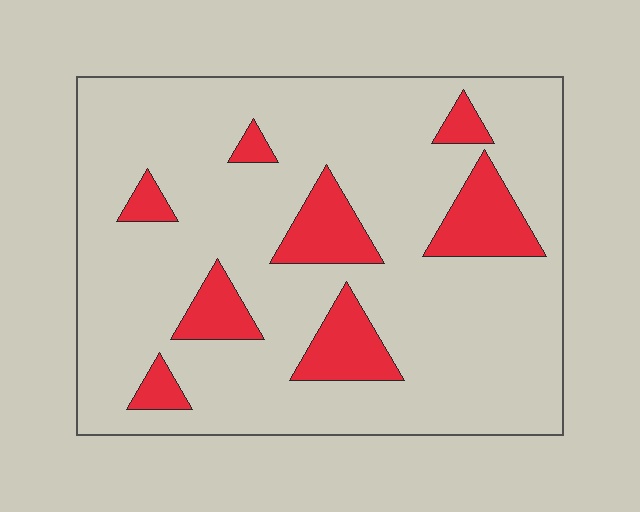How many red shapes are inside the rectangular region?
8.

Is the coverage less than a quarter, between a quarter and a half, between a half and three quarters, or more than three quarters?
Less than a quarter.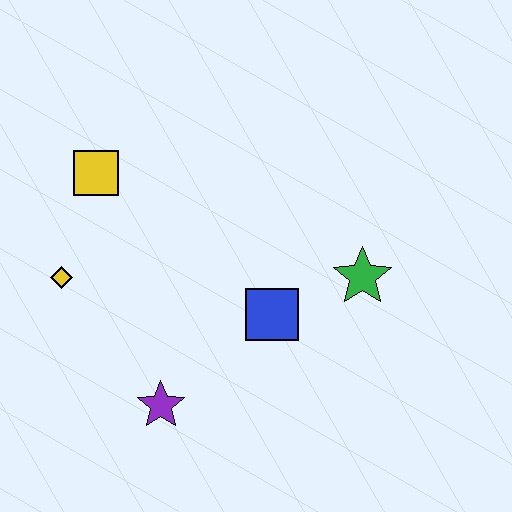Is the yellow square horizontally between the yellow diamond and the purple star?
Yes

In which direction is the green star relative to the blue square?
The green star is to the right of the blue square.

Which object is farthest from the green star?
The yellow diamond is farthest from the green star.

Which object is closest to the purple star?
The blue square is closest to the purple star.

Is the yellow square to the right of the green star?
No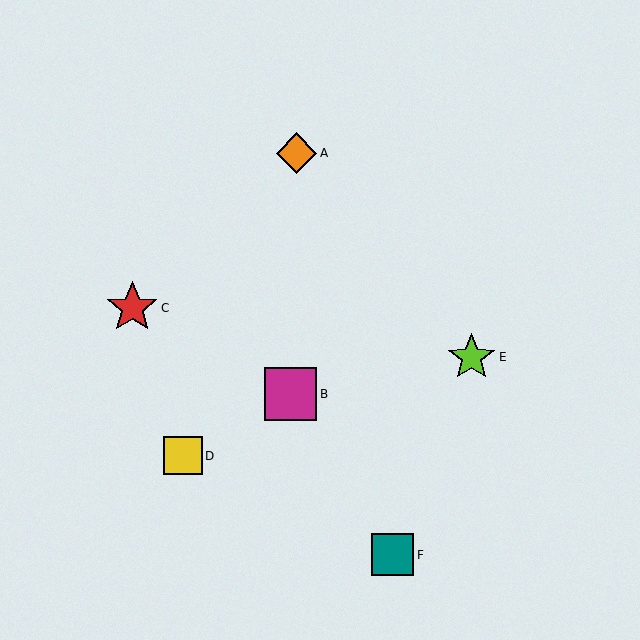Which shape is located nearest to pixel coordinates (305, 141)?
The orange diamond (labeled A) at (296, 153) is nearest to that location.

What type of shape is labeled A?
Shape A is an orange diamond.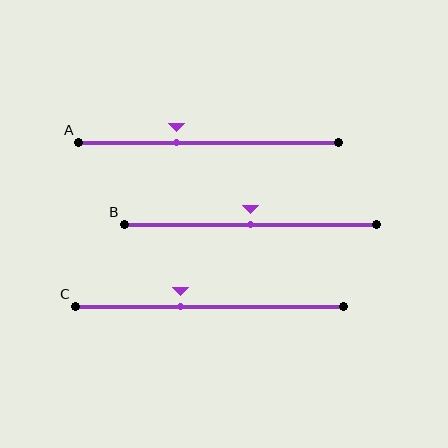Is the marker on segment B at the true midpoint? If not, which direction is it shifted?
Yes, the marker on segment B is at the true midpoint.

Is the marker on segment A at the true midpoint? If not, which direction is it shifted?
No, the marker on segment A is shifted to the left by about 12% of the segment length.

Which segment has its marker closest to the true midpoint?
Segment B has its marker closest to the true midpoint.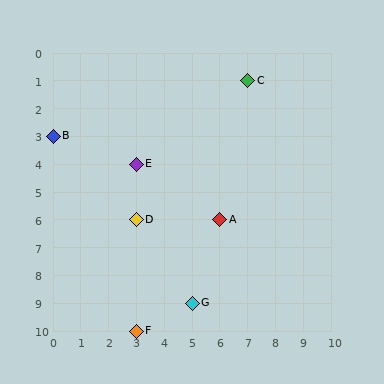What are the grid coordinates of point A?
Point A is at grid coordinates (6, 6).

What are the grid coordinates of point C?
Point C is at grid coordinates (7, 1).